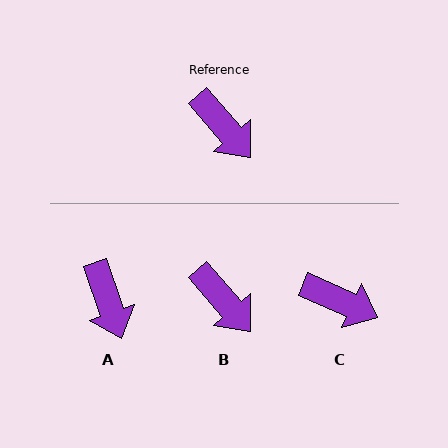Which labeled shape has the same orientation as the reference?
B.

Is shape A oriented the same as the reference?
No, it is off by about 21 degrees.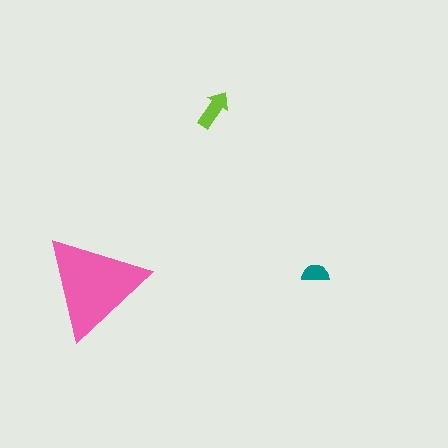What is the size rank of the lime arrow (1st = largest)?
2nd.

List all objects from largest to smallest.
The pink triangle, the lime arrow, the teal semicircle.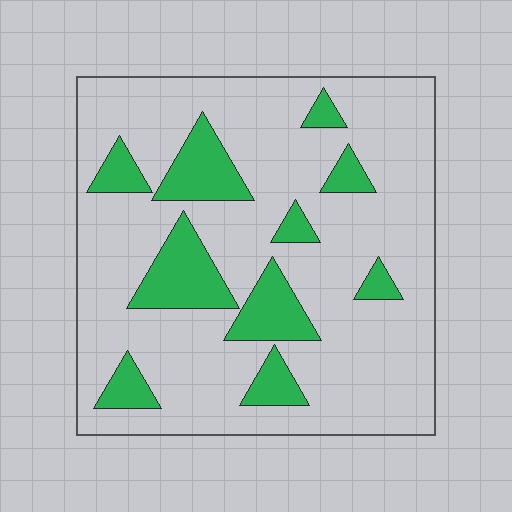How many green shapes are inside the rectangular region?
10.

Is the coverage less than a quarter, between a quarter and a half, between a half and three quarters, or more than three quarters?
Less than a quarter.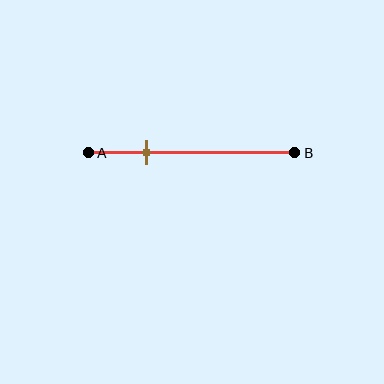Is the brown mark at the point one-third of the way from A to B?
No, the mark is at about 30% from A, not at the 33% one-third point.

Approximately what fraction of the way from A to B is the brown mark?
The brown mark is approximately 30% of the way from A to B.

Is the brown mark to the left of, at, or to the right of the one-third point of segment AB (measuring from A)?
The brown mark is to the left of the one-third point of segment AB.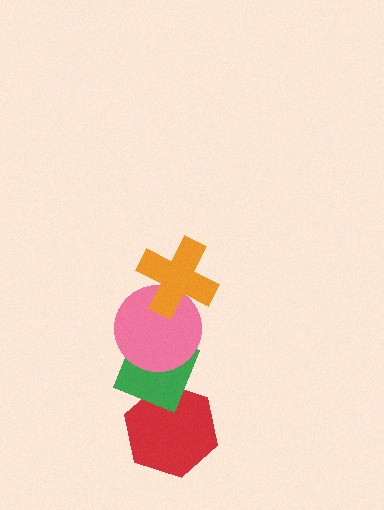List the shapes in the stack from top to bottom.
From top to bottom: the orange cross, the pink circle, the green diamond, the red hexagon.